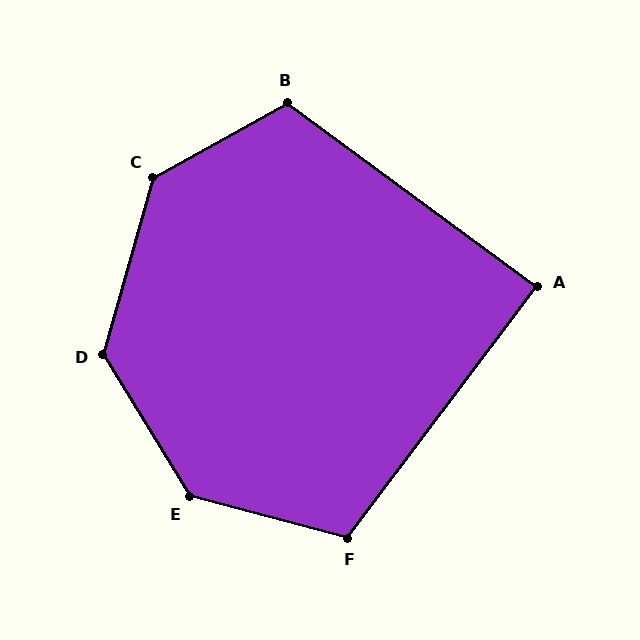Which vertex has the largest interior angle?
E, at approximately 136 degrees.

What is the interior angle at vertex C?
Approximately 135 degrees (obtuse).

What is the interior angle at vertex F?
Approximately 112 degrees (obtuse).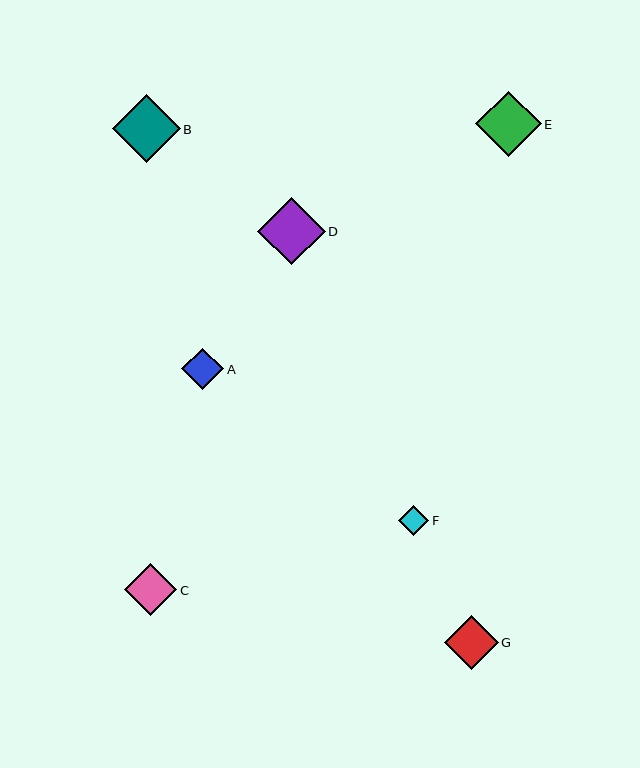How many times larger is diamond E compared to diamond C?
Diamond E is approximately 1.2 times the size of diamond C.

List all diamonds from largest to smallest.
From largest to smallest: B, D, E, G, C, A, F.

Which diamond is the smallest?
Diamond F is the smallest with a size of approximately 30 pixels.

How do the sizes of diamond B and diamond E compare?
Diamond B and diamond E are approximately the same size.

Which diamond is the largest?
Diamond B is the largest with a size of approximately 68 pixels.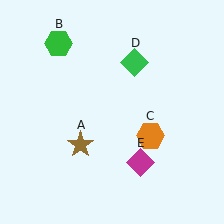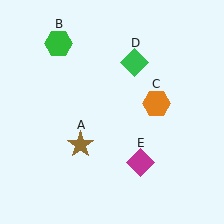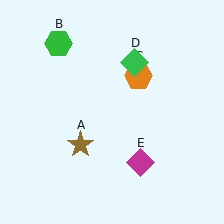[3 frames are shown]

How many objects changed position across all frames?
1 object changed position: orange hexagon (object C).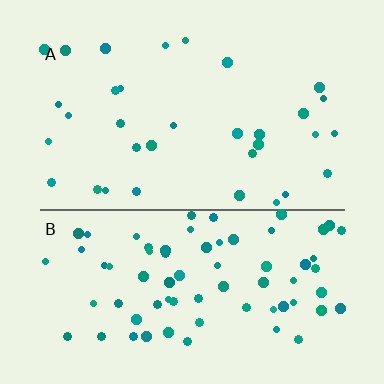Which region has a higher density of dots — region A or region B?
B (the bottom).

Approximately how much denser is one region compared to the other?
Approximately 2.2× — region B over region A.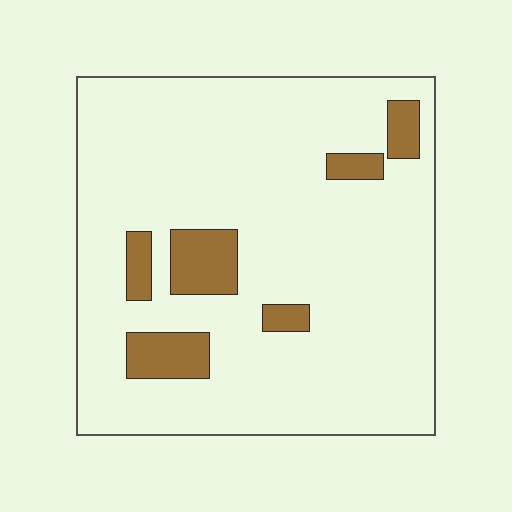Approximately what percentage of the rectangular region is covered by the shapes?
Approximately 10%.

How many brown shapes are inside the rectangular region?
6.